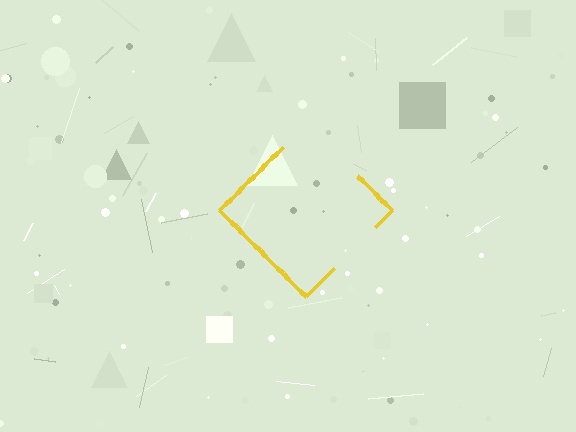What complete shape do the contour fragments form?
The contour fragments form a diamond.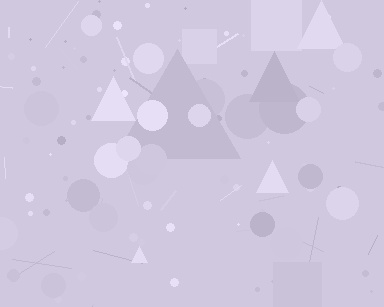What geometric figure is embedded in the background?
A triangle is embedded in the background.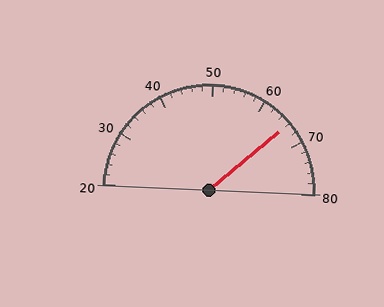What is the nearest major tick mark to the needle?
The nearest major tick mark is 70.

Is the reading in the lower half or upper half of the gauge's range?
The reading is in the upper half of the range (20 to 80).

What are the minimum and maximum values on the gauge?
The gauge ranges from 20 to 80.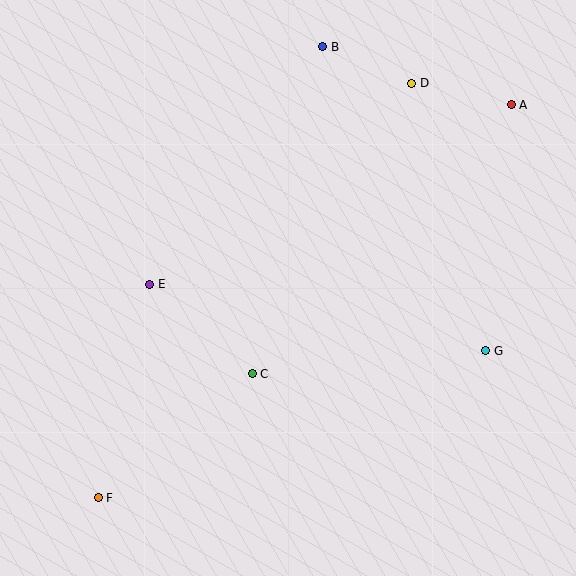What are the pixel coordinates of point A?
Point A is at (511, 105).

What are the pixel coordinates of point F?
Point F is at (98, 498).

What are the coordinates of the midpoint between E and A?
The midpoint between E and A is at (330, 195).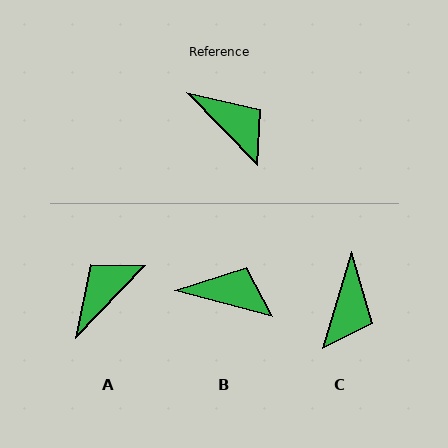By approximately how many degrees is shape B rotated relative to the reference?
Approximately 31 degrees counter-clockwise.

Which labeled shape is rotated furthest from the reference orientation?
A, about 91 degrees away.